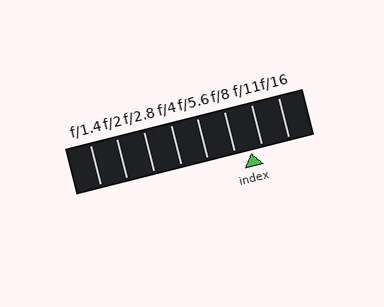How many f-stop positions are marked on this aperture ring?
There are 8 f-stop positions marked.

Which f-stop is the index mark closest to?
The index mark is closest to f/11.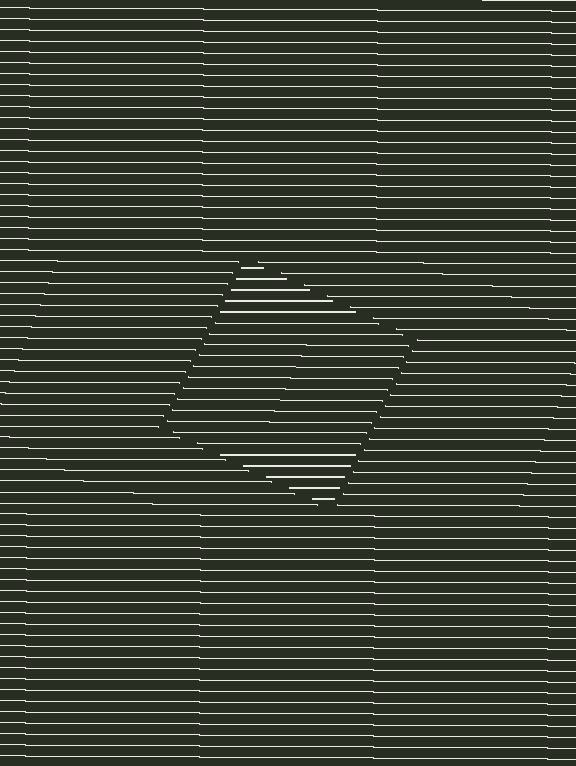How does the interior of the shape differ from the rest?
The interior of the shape contains the same grating, shifted by half a period — the contour is defined by the phase discontinuity where line-ends from the inner and outer gratings abut.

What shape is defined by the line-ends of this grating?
An illusory square. The interior of the shape contains the same grating, shifted by half a period — the contour is defined by the phase discontinuity where line-ends from the inner and outer gratings abut.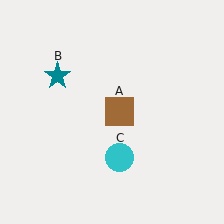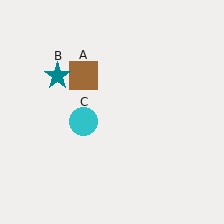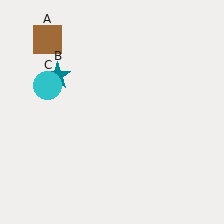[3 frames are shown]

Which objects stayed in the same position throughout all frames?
Teal star (object B) remained stationary.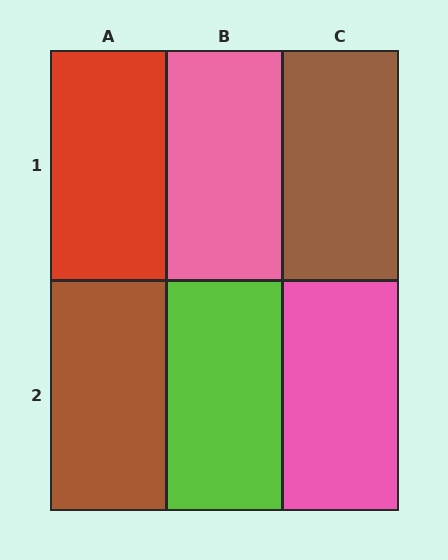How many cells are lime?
1 cell is lime.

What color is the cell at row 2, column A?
Brown.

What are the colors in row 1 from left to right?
Red, pink, brown.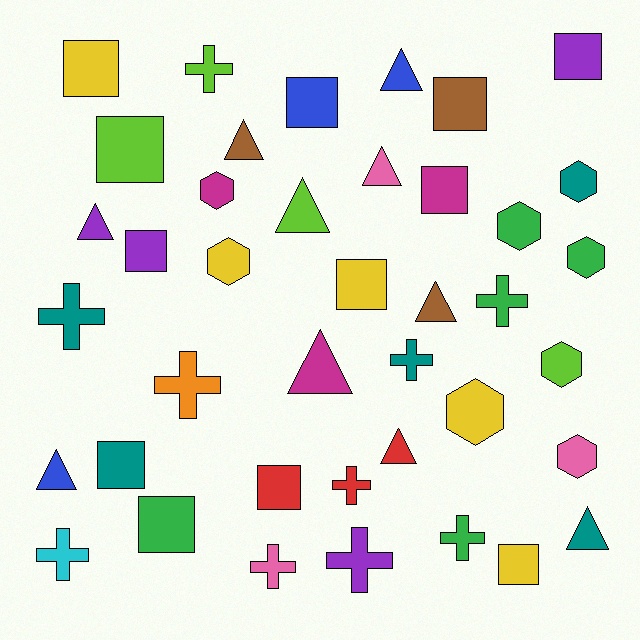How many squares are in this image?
There are 12 squares.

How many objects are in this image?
There are 40 objects.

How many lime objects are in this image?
There are 4 lime objects.